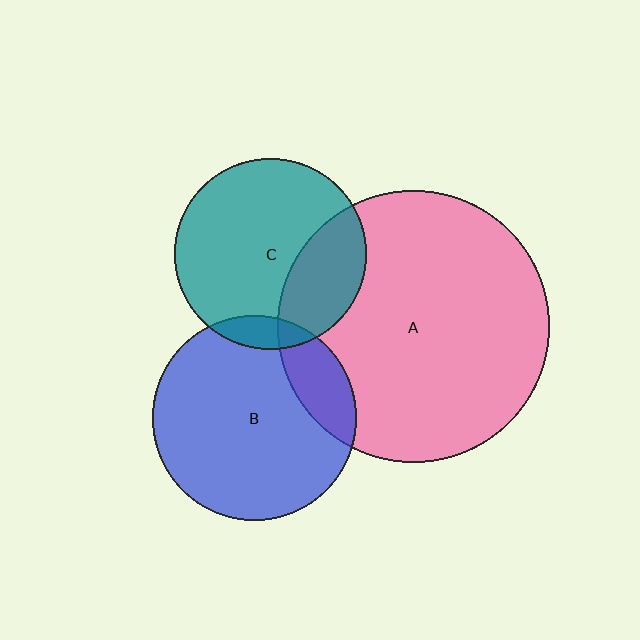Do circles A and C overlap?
Yes.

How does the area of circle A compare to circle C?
Approximately 2.0 times.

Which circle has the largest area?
Circle A (pink).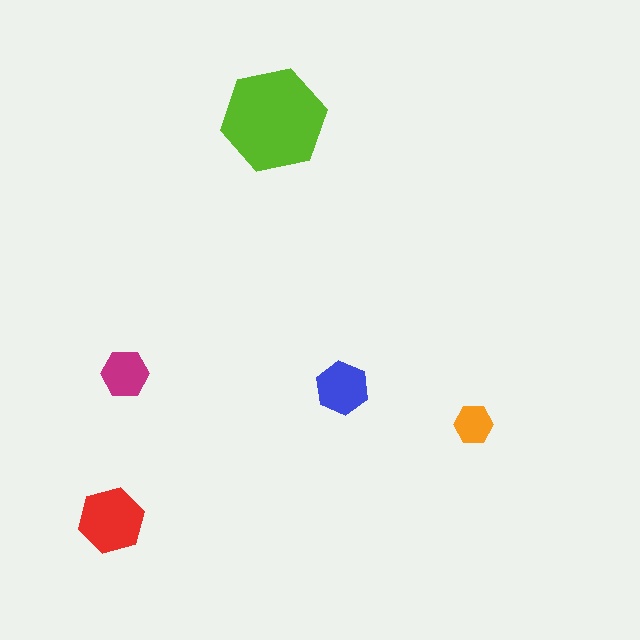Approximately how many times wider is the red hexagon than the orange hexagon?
About 1.5 times wider.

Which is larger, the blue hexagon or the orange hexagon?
The blue one.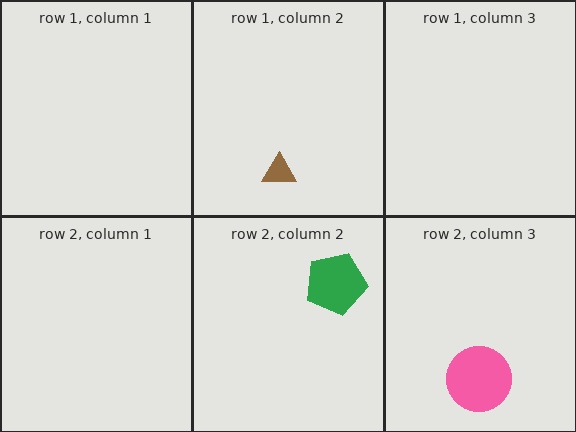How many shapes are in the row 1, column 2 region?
1.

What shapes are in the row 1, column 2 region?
The brown triangle.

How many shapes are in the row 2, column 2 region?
1.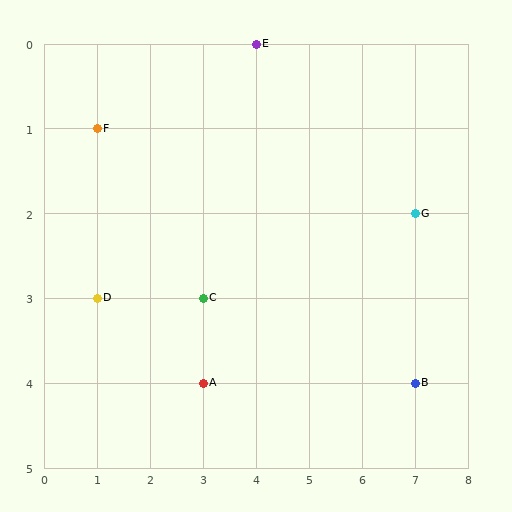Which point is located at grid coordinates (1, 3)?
Point D is at (1, 3).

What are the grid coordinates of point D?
Point D is at grid coordinates (1, 3).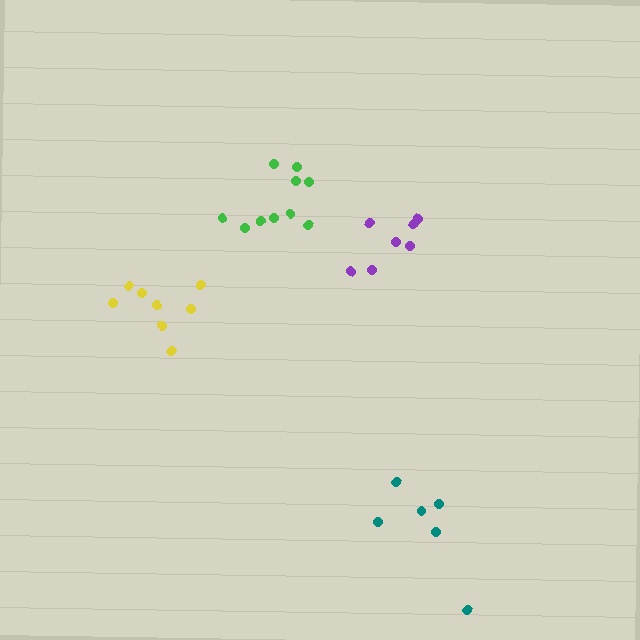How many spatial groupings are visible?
There are 4 spatial groupings.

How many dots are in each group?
Group 1: 10 dots, Group 2: 7 dots, Group 3: 6 dots, Group 4: 8 dots (31 total).